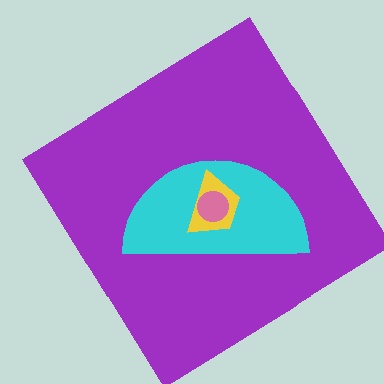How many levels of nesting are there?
4.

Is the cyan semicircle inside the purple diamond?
Yes.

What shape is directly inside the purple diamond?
The cyan semicircle.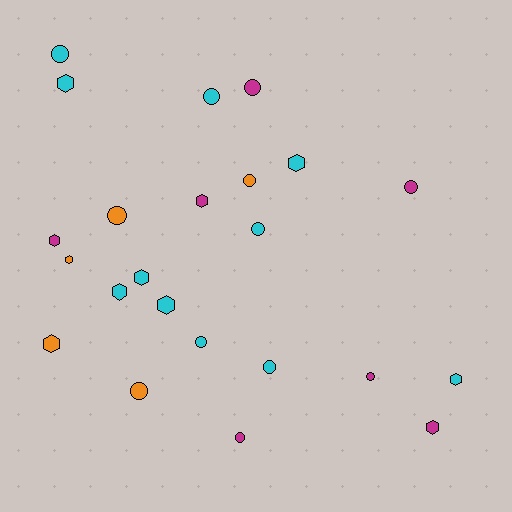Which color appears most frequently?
Cyan, with 11 objects.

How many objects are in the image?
There are 23 objects.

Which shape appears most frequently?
Circle, with 12 objects.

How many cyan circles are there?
There are 5 cyan circles.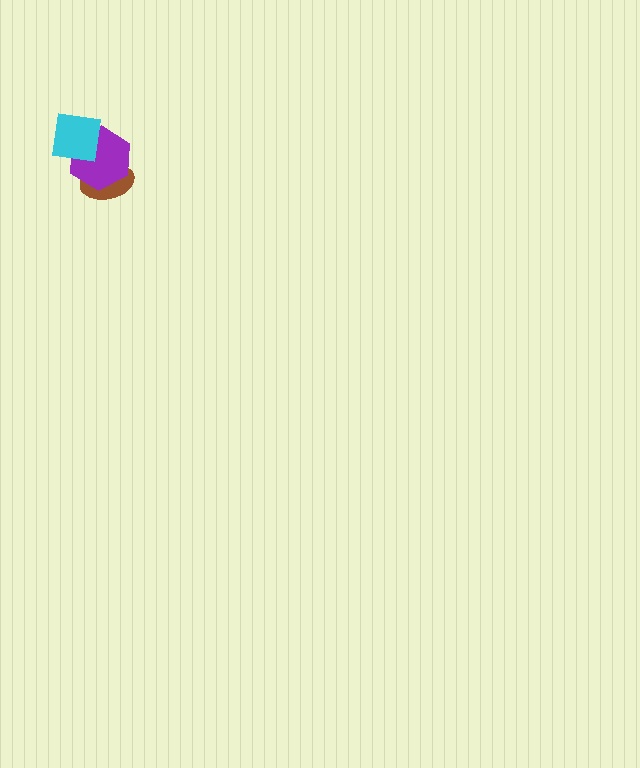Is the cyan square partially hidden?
No, no other shape covers it.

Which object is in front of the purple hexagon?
The cyan square is in front of the purple hexagon.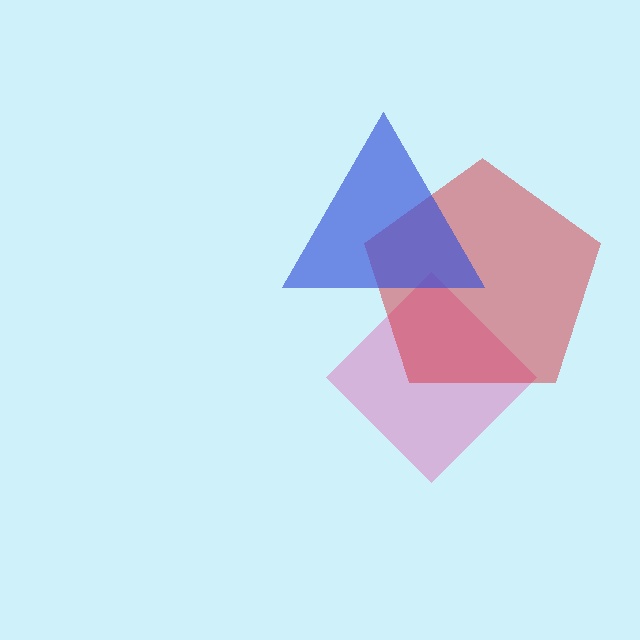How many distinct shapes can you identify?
There are 3 distinct shapes: a pink diamond, a red pentagon, a blue triangle.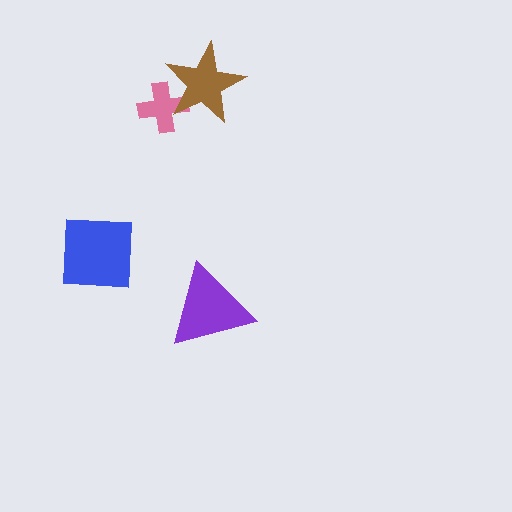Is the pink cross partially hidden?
Yes, it is partially covered by another shape.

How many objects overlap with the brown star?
1 object overlaps with the brown star.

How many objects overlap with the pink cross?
1 object overlaps with the pink cross.